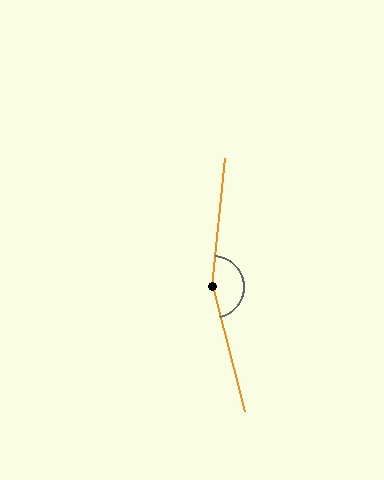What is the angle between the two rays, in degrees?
Approximately 160 degrees.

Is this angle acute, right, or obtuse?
It is obtuse.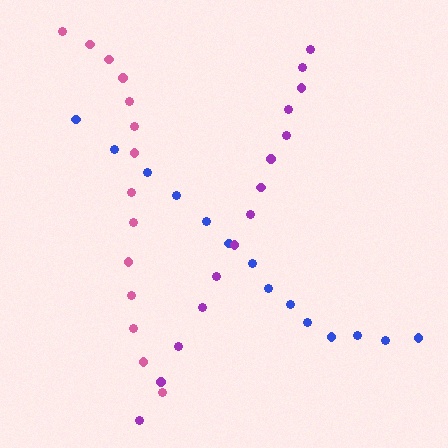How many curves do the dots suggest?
There are 3 distinct paths.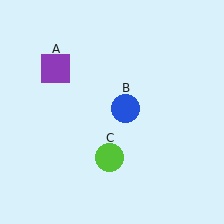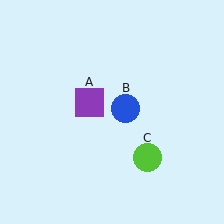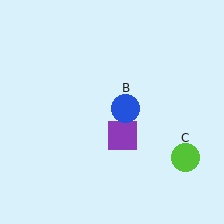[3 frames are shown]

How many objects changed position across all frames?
2 objects changed position: purple square (object A), lime circle (object C).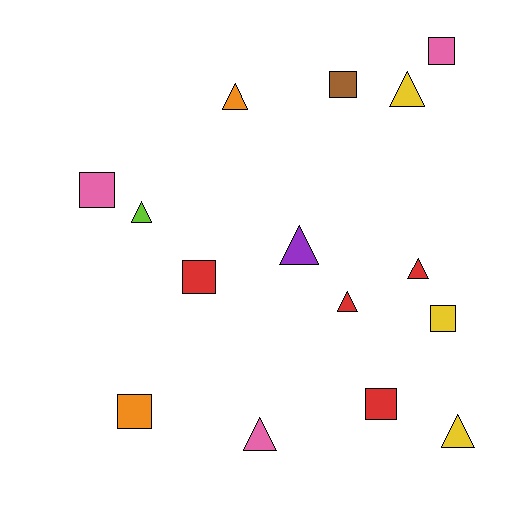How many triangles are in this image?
There are 8 triangles.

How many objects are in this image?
There are 15 objects.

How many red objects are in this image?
There are 4 red objects.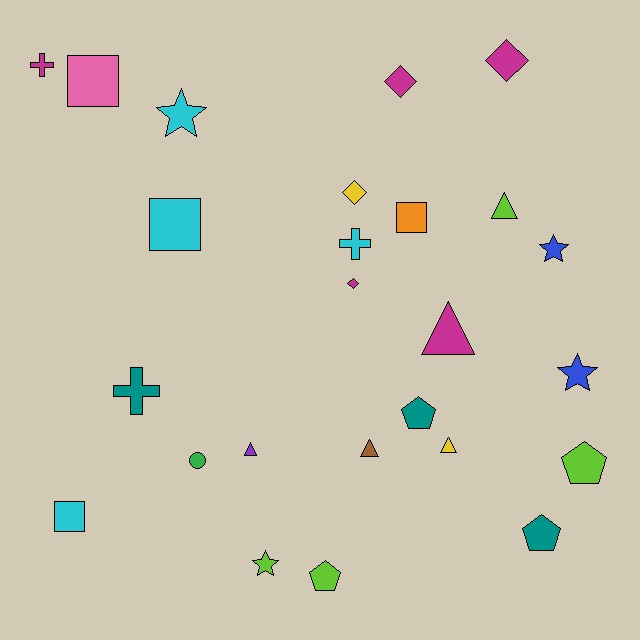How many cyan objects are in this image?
There are 4 cyan objects.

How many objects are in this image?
There are 25 objects.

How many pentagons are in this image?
There are 4 pentagons.